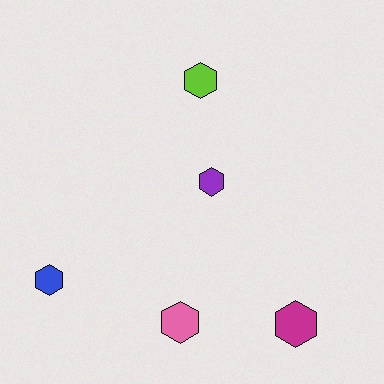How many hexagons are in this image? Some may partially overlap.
There are 5 hexagons.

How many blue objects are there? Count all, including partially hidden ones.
There is 1 blue object.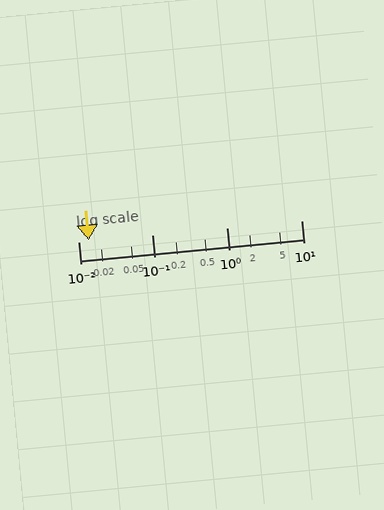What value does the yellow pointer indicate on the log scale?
The pointer indicates approximately 0.014.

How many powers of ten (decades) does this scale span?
The scale spans 3 decades, from 0.01 to 10.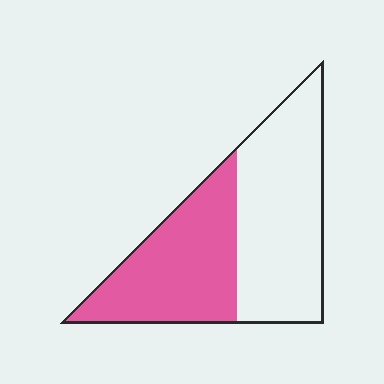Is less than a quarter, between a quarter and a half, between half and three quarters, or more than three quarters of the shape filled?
Between a quarter and a half.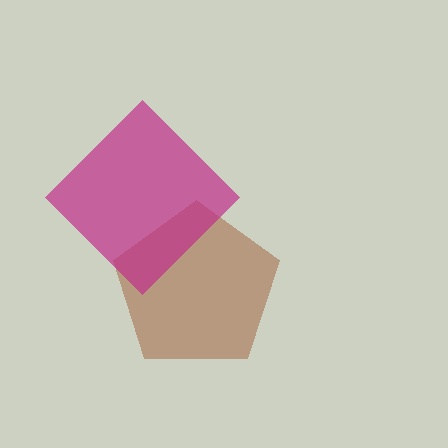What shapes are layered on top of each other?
The layered shapes are: a brown pentagon, a magenta diamond.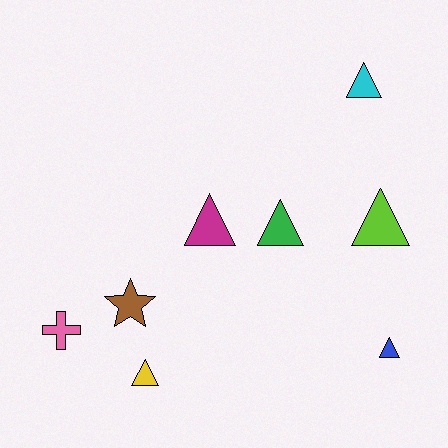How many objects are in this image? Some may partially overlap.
There are 8 objects.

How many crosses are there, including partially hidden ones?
There is 1 cross.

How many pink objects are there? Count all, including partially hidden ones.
There is 1 pink object.